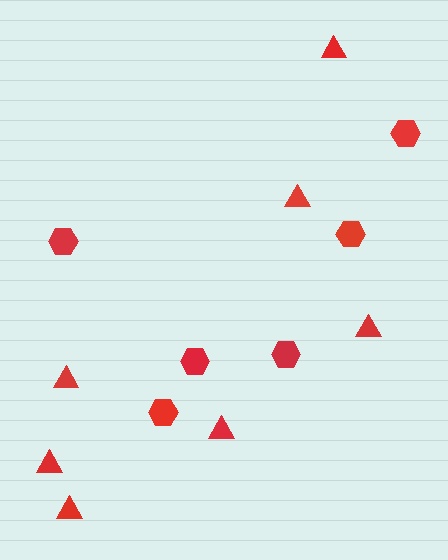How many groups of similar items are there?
There are 2 groups: one group of triangles (7) and one group of hexagons (6).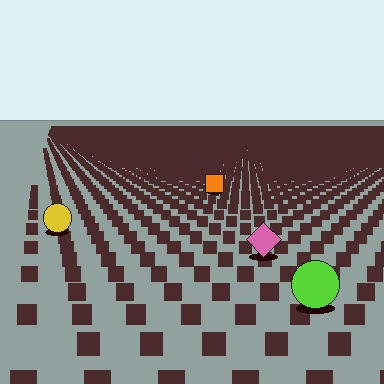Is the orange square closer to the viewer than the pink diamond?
No. The pink diamond is closer — you can tell from the texture gradient: the ground texture is coarser near it.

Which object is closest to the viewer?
The lime circle is closest. The texture marks near it are larger and more spread out.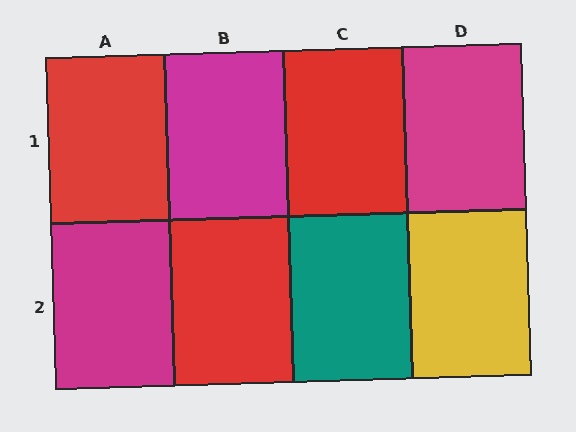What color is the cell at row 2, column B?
Red.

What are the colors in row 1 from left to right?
Red, magenta, red, magenta.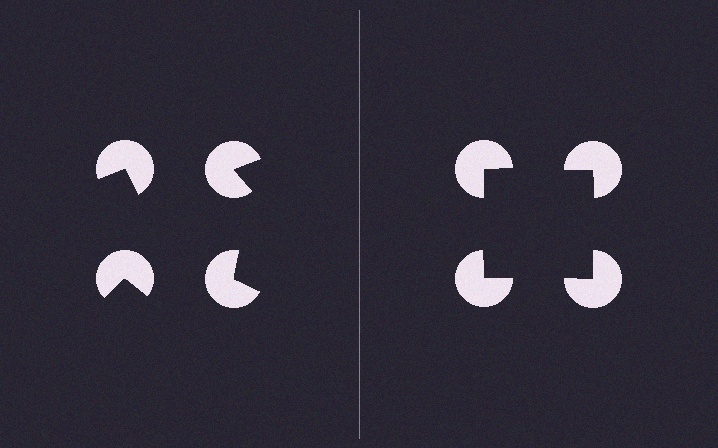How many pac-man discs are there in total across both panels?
8 — 4 on each side.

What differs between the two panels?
The pac-man discs are positioned identically on both sides; only the wedge orientations differ. On the right they align to a square; on the left they are misaligned.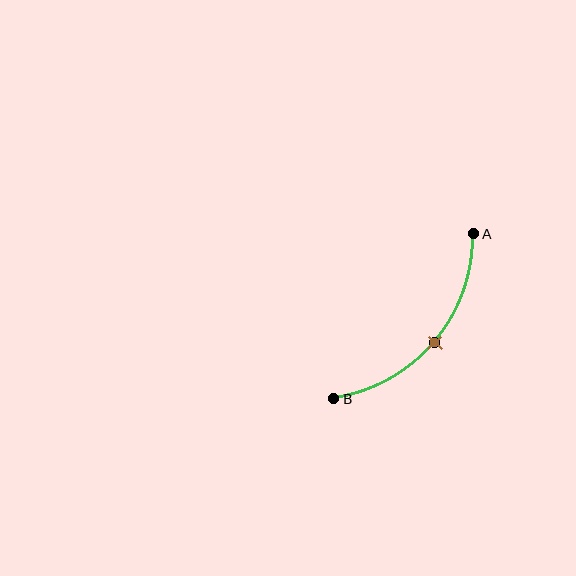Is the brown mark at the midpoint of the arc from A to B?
Yes. The brown mark lies on the arc at equal arc-length from both A and B — it is the arc midpoint.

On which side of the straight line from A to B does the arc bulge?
The arc bulges below and to the right of the straight line connecting A and B.